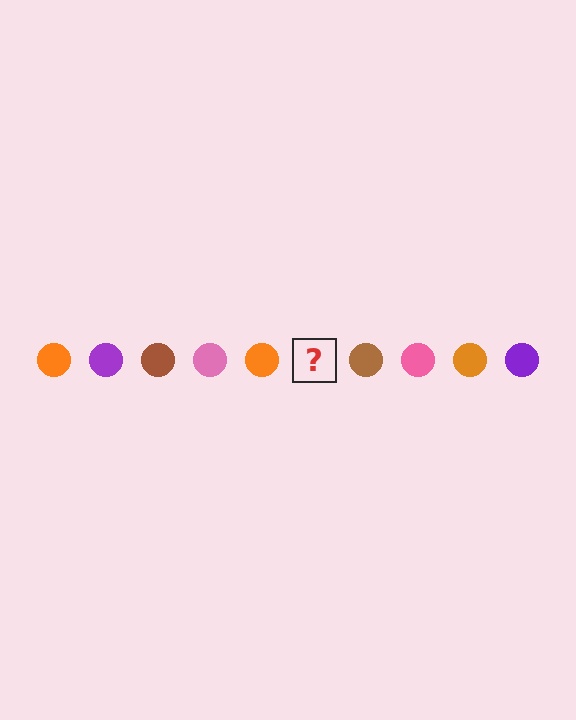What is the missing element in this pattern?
The missing element is a purple circle.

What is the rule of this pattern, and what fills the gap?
The rule is that the pattern cycles through orange, purple, brown, pink circles. The gap should be filled with a purple circle.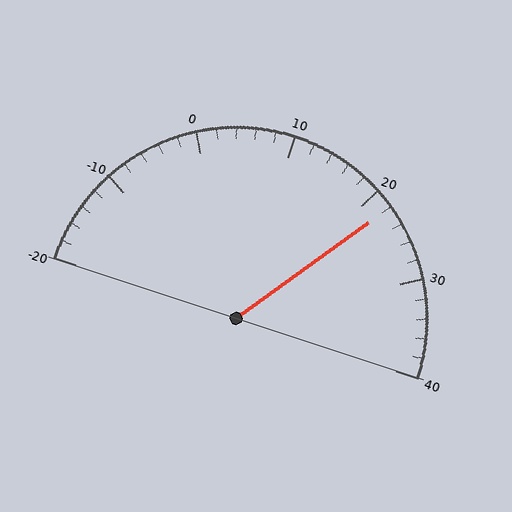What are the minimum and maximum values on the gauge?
The gauge ranges from -20 to 40.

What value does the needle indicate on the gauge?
The needle indicates approximately 22.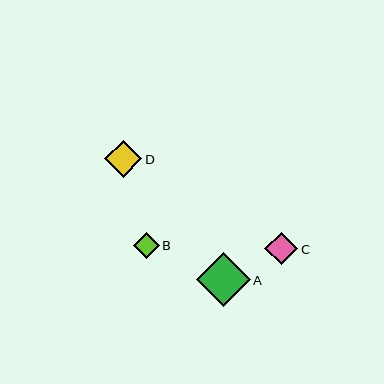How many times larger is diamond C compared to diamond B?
Diamond C is approximately 1.3 times the size of diamond B.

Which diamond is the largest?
Diamond A is the largest with a size of approximately 54 pixels.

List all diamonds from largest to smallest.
From largest to smallest: A, D, C, B.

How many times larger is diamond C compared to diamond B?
Diamond C is approximately 1.3 times the size of diamond B.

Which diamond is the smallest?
Diamond B is the smallest with a size of approximately 25 pixels.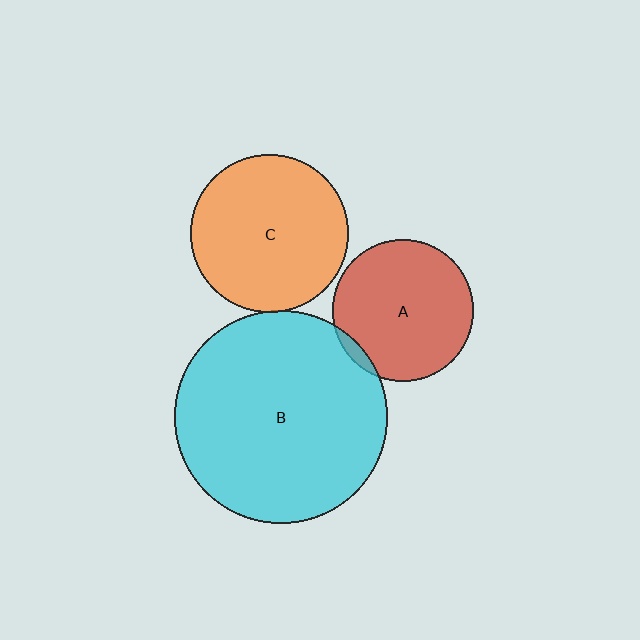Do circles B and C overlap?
Yes.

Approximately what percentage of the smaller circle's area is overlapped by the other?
Approximately 5%.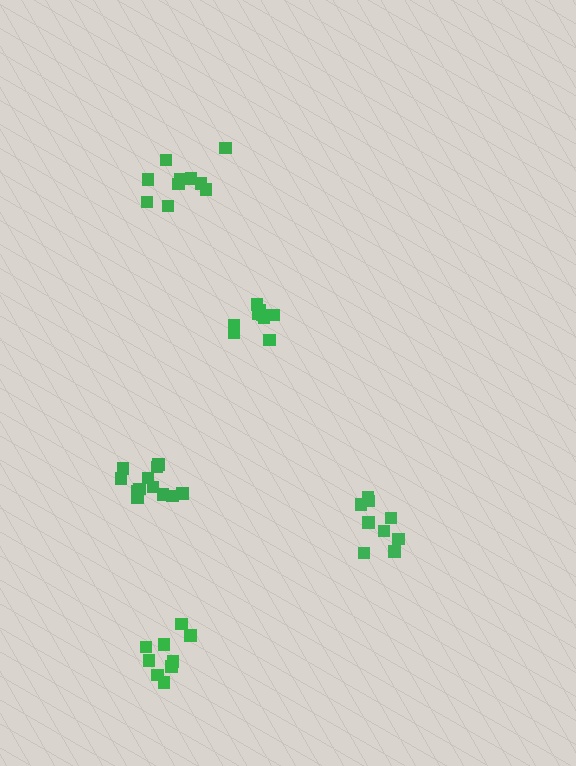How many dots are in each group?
Group 1: 14 dots, Group 2: 10 dots, Group 3: 9 dots, Group 4: 9 dots, Group 5: 9 dots (51 total).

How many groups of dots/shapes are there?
There are 5 groups.